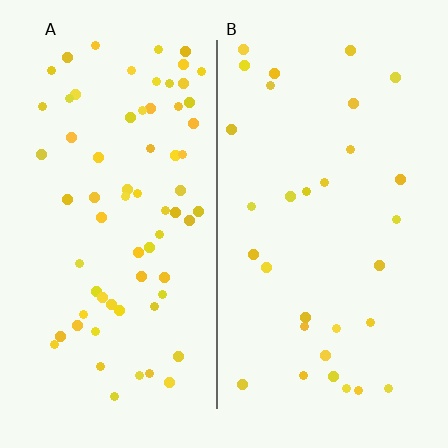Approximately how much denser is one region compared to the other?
Approximately 2.3× — region A over region B.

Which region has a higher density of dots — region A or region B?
A (the left).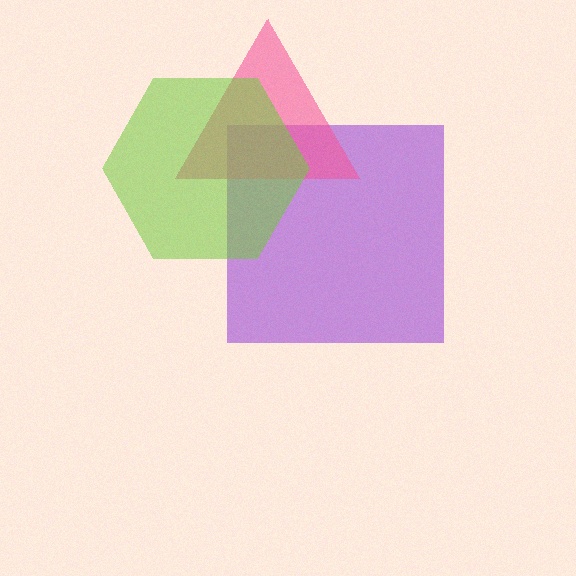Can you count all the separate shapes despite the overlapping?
Yes, there are 3 separate shapes.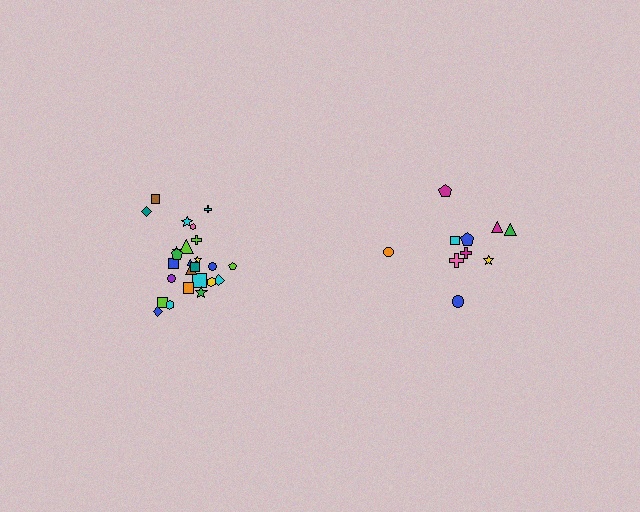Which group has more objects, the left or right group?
The left group.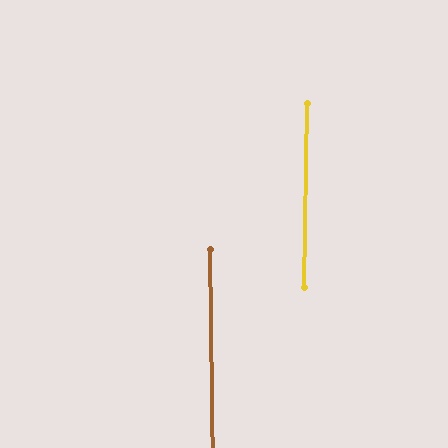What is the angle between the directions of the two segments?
Approximately 2 degrees.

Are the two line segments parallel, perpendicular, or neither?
Parallel — their directions differ by only 1.6°.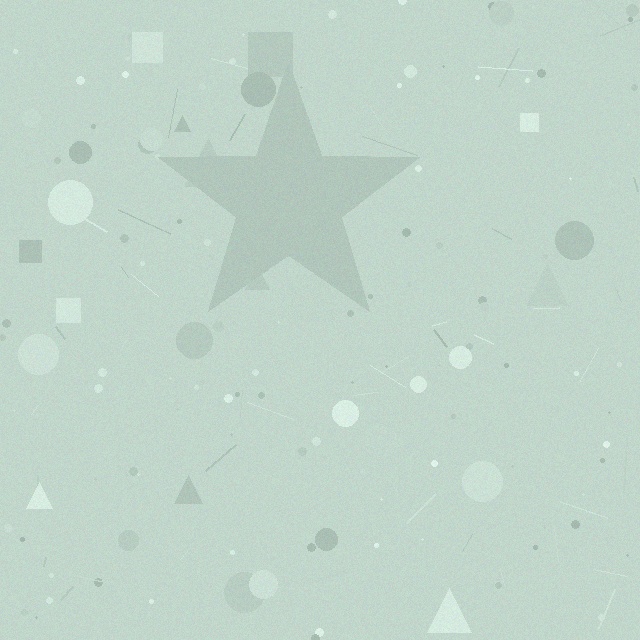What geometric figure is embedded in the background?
A star is embedded in the background.